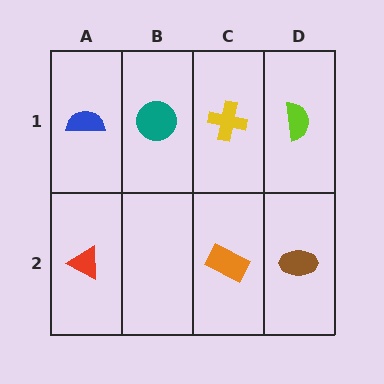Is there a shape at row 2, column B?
No, that cell is empty.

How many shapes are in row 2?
3 shapes.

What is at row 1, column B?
A teal circle.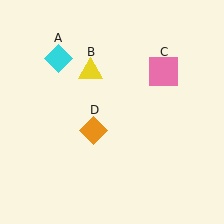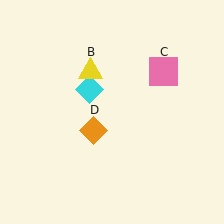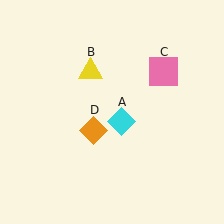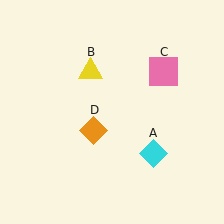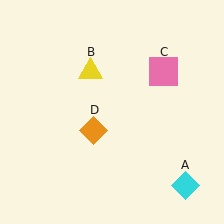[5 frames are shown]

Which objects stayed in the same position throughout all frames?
Yellow triangle (object B) and pink square (object C) and orange diamond (object D) remained stationary.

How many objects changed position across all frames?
1 object changed position: cyan diamond (object A).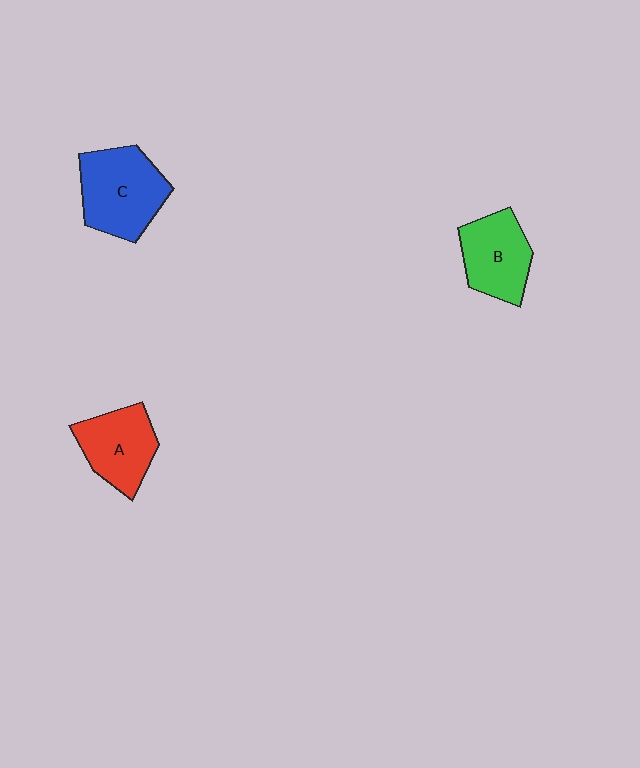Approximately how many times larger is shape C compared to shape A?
Approximately 1.3 times.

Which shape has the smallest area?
Shape A (red).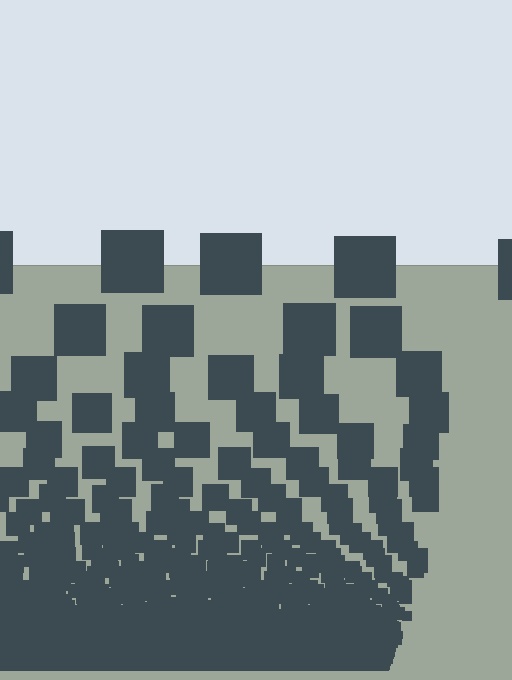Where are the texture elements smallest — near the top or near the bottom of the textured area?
Near the bottom.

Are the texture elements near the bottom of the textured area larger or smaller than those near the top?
Smaller. The gradient is inverted — elements near the bottom are smaller and denser.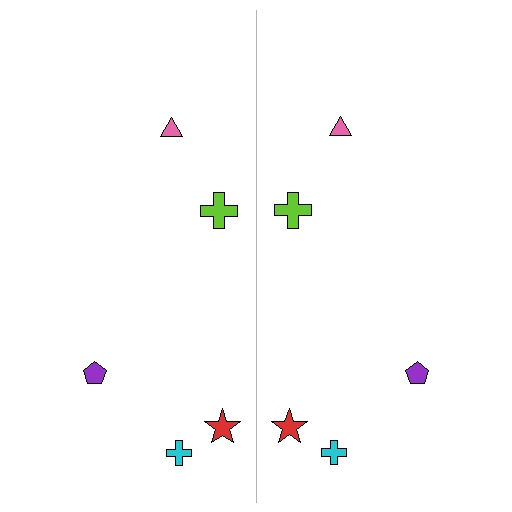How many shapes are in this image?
There are 10 shapes in this image.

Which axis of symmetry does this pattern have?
The pattern has a vertical axis of symmetry running through the center of the image.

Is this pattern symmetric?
Yes, this pattern has bilateral (reflection) symmetry.